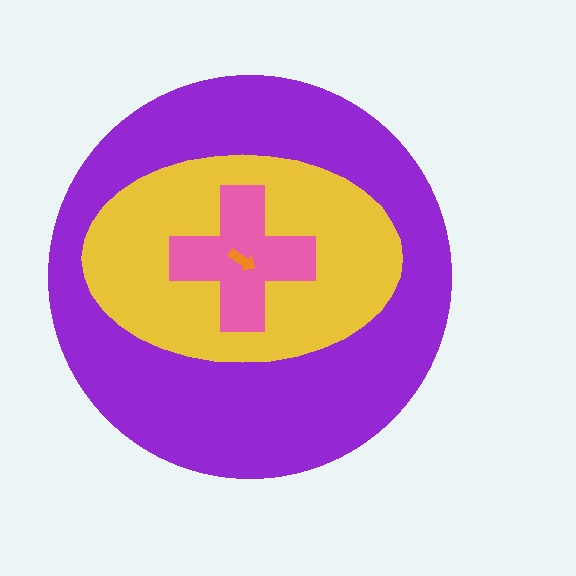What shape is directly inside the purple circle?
The yellow ellipse.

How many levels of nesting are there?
4.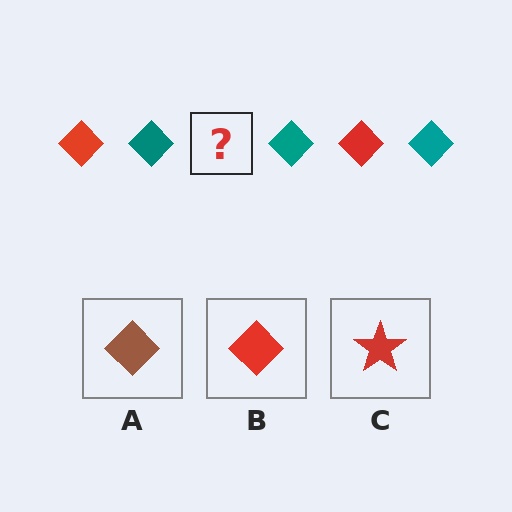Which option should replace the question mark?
Option B.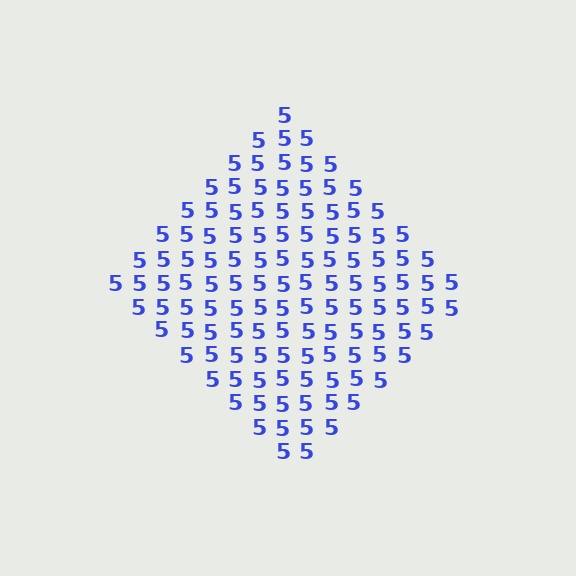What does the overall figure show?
The overall figure shows a diamond.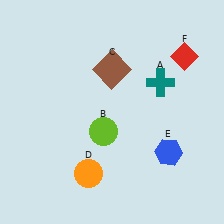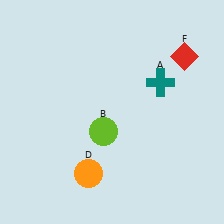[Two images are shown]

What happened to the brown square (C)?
The brown square (C) was removed in Image 2. It was in the top-left area of Image 1.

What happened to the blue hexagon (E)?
The blue hexagon (E) was removed in Image 2. It was in the bottom-right area of Image 1.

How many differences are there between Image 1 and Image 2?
There are 2 differences between the two images.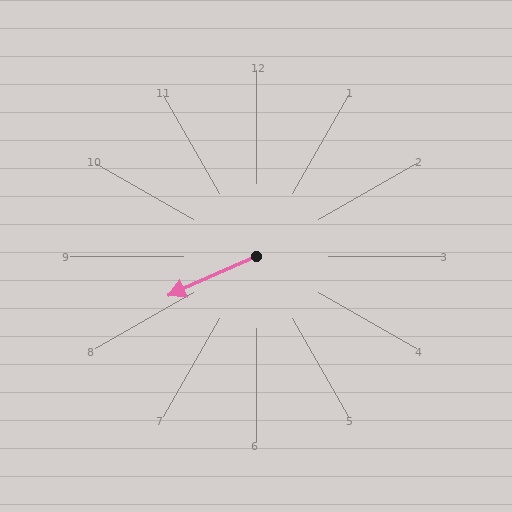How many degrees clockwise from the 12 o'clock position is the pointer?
Approximately 246 degrees.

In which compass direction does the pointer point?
Southwest.